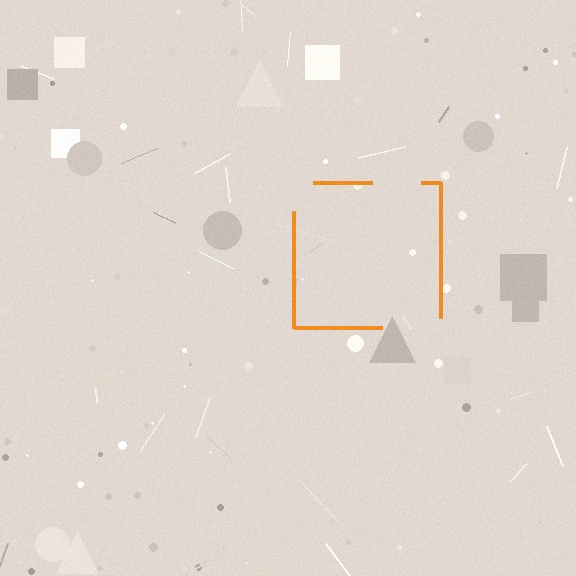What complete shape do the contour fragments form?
The contour fragments form a square.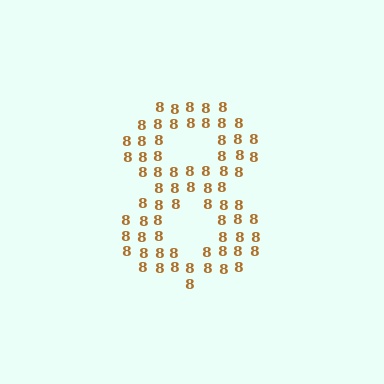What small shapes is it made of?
It is made of small digit 8's.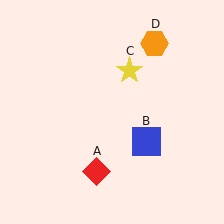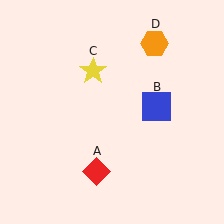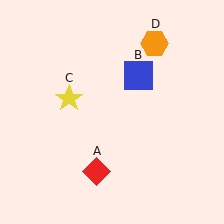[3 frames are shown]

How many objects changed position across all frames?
2 objects changed position: blue square (object B), yellow star (object C).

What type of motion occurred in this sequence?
The blue square (object B), yellow star (object C) rotated counterclockwise around the center of the scene.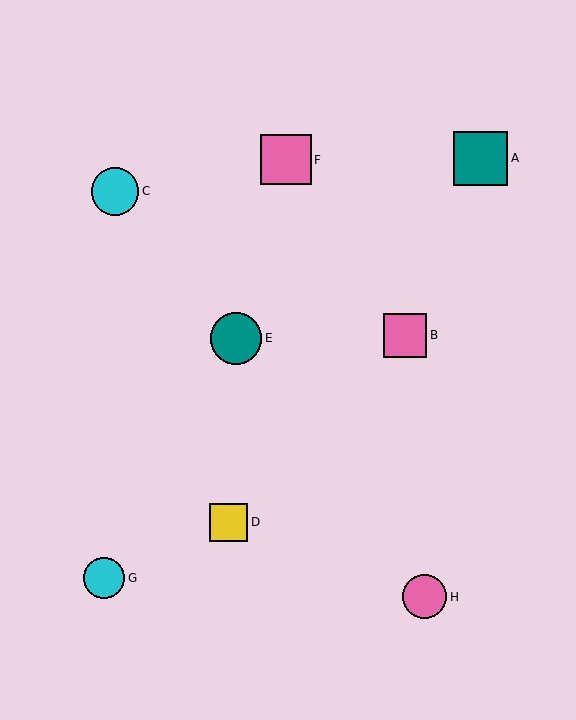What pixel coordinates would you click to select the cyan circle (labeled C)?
Click at (115, 191) to select the cyan circle C.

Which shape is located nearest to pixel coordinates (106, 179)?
The cyan circle (labeled C) at (115, 191) is nearest to that location.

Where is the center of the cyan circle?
The center of the cyan circle is at (104, 578).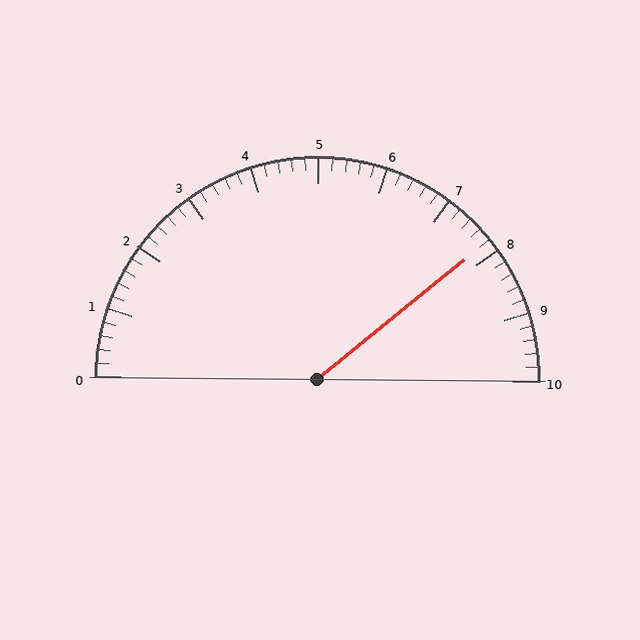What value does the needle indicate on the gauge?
The needle indicates approximately 7.8.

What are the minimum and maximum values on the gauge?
The gauge ranges from 0 to 10.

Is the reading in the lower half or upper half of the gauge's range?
The reading is in the upper half of the range (0 to 10).